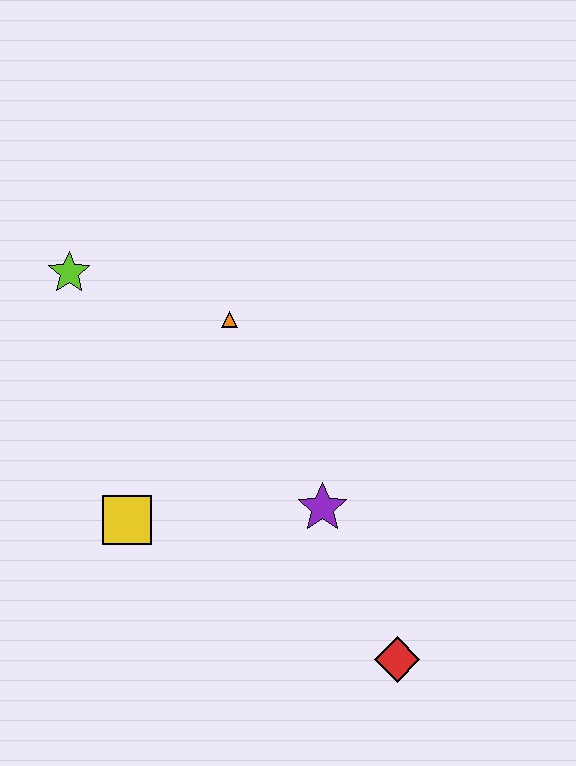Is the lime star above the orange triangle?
Yes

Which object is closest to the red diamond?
The purple star is closest to the red diamond.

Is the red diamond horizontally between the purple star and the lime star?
No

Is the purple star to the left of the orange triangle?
No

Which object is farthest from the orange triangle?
The red diamond is farthest from the orange triangle.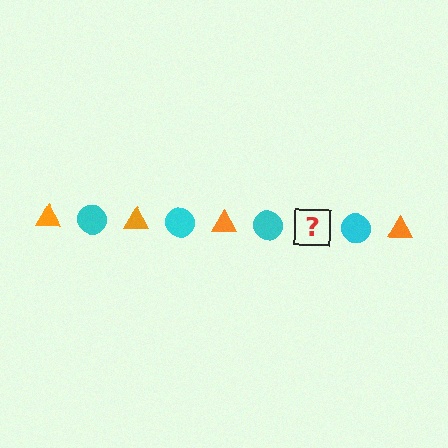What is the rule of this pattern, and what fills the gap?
The rule is that the pattern alternates between orange triangle and cyan circle. The gap should be filled with an orange triangle.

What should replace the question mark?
The question mark should be replaced with an orange triangle.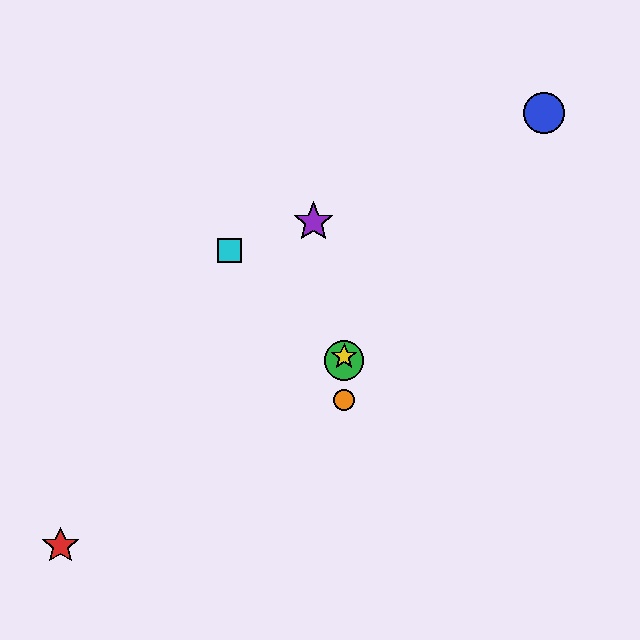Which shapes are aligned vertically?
The green circle, the yellow star, the orange circle are aligned vertically.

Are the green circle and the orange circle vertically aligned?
Yes, both are at x≈344.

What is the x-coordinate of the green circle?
The green circle is at x≈344.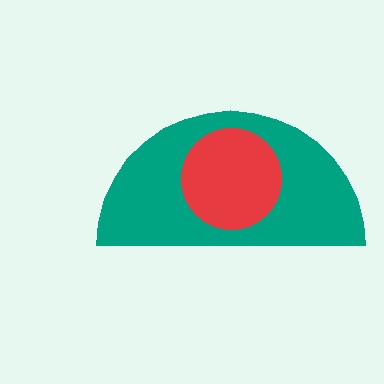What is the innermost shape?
The red circle.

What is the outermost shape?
The teal semicircle.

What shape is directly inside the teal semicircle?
The red circle.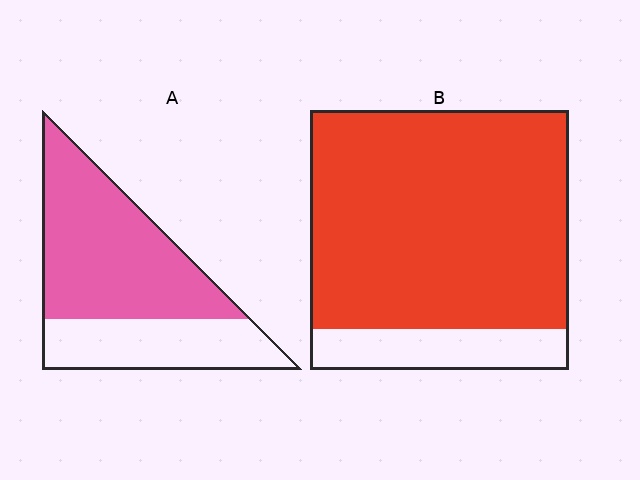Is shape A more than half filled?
Yes.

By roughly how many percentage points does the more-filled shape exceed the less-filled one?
By roughly 20 percentage points (B over A).